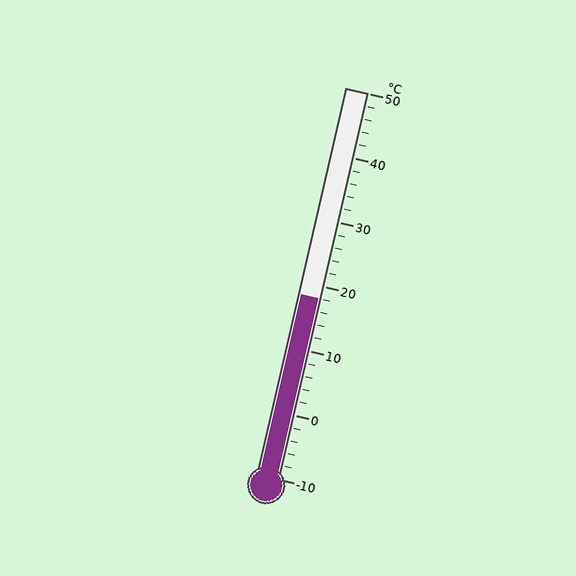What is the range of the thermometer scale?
The thermometer scale ranges from -10°C to 50°C.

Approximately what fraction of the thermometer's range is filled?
The thermometer is filled to approximately 45% of its range.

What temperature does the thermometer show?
The thermometer shows approximately 18°C.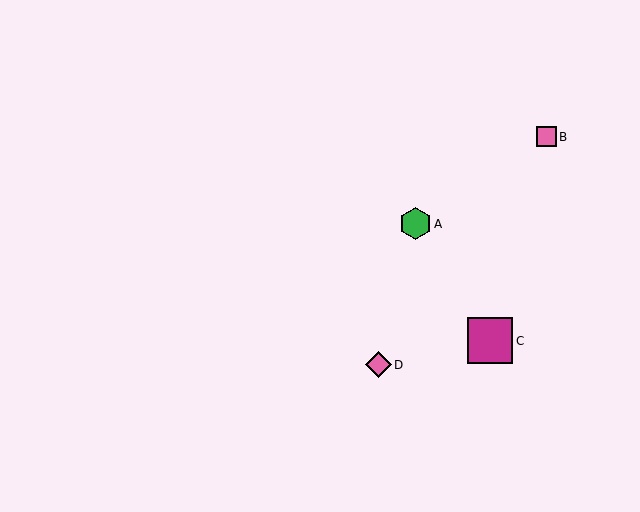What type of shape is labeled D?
Shape D is a pink diamond.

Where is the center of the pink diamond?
The center of the pink diamond is at (379, 365).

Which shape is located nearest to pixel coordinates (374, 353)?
The pink diamond (labeled D) at (379, 365) is nearest to that location.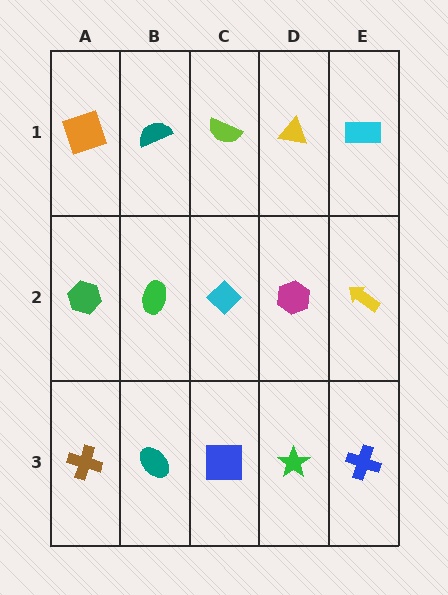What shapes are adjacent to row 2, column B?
A teal semicircle (row 1, column B), a teal ellipse (row 3, column B), a green hexagon (row 2, column A), a cyan diamond (row 2, column C).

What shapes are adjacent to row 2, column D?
A yellow triangle (row 1, column D), a green star (row 3, column D), a cyan diamond (row 2, column C), a yellow arrow (row 2, column E).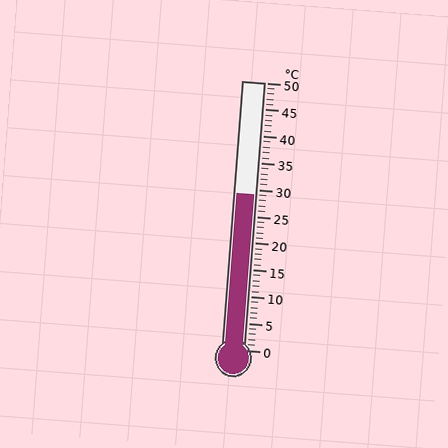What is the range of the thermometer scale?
The thermometer scale ranges from 0°C to 50°C.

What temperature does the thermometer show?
The thermometer shows approximately 29°C.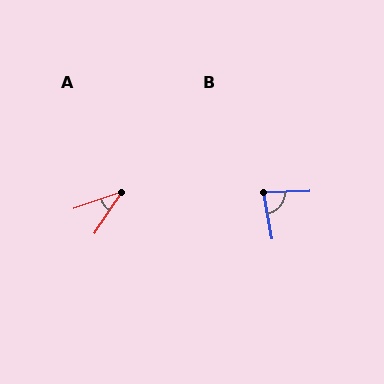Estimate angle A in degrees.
Approximately 37 degrees.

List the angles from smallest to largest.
A (37°), B (82°).